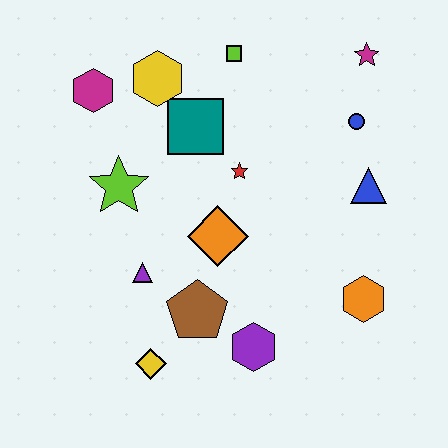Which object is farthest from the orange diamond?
The magenta star is farthest from the orange diamond.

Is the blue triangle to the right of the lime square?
Yes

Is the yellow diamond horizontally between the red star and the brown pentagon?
No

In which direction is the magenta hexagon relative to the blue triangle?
The magenta hexagon is to the left of the blue triangle.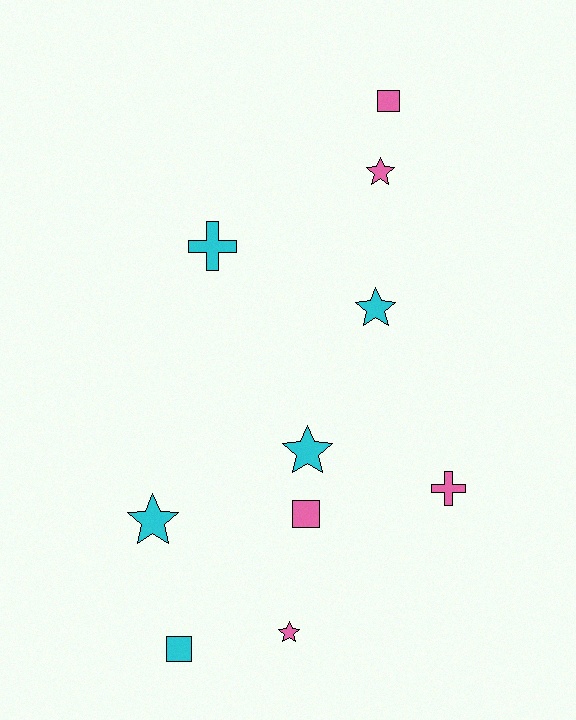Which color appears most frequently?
Pink, with 5 objects.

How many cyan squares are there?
There is 1 cyan square.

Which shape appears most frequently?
Star, with 5 objects.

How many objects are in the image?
There are 10 objects.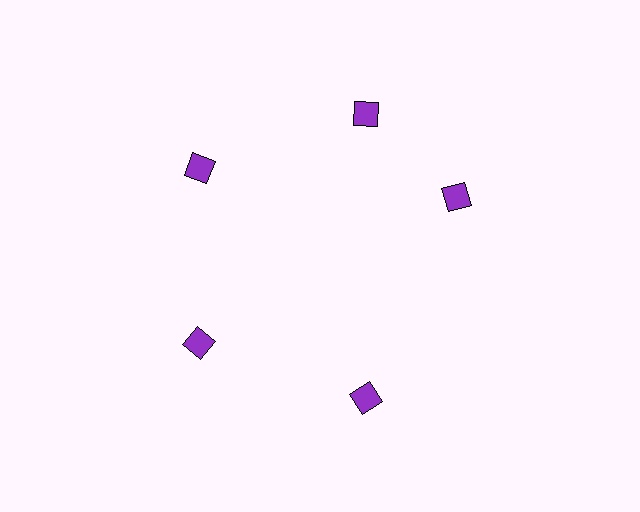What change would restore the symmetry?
The symmetry would be restored by rotating it back into even spacing with its neighbors so that all 5 diamonds sit at equal angles and equal distance from the center.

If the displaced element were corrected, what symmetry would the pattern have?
It would have 5-fold rotational symmetry — the pattern would map onto itself every 72 degrees.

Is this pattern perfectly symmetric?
No. The 5 purple diamonds are arranged in a ring, but one element near the 3 o'clock position is rotated out of alignment along the ring, breaking the 5-fold rotational symmetry.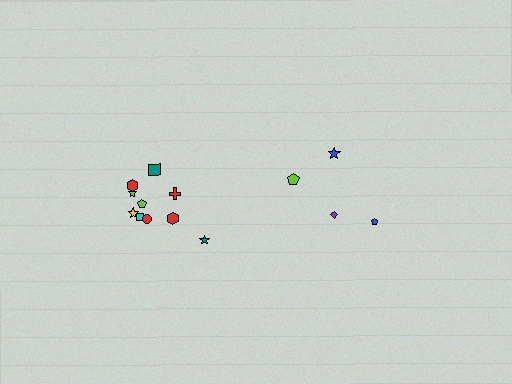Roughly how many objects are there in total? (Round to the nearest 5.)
Roughly 15 objects in total.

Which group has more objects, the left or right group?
The left group.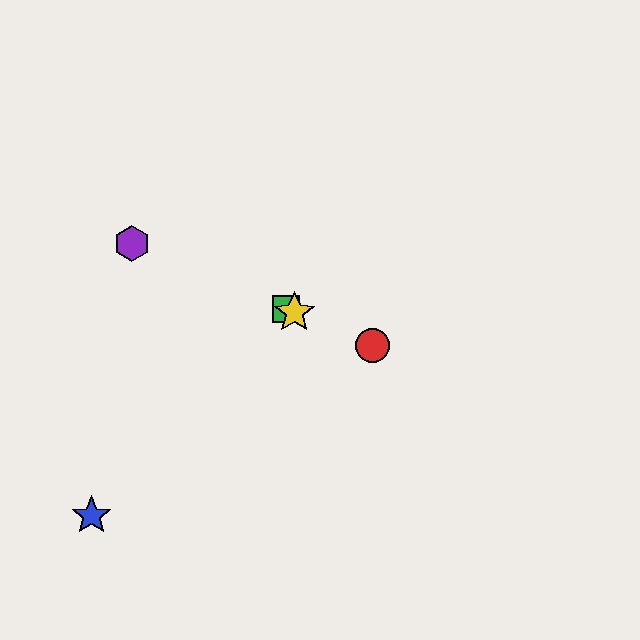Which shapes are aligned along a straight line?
The red circle, the green square, the yellow star, the purple hexagon are aligned along a straight line.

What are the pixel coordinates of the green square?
The green square is at (286, 309).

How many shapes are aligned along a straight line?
4 shapes (the red circle, the green square, the yellow star, the purple hexagon) are aligned along a straight line.